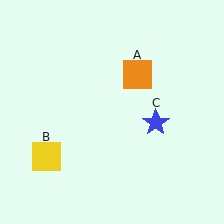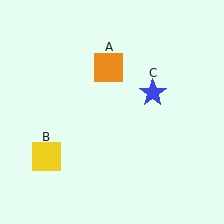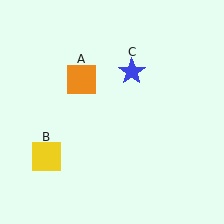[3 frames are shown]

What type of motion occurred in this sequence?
The orange square (object A), blue star (object C) rotated counterclockwise around the center of the scene.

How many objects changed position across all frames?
2 objects changed position: orange square (object A), blue star (object C).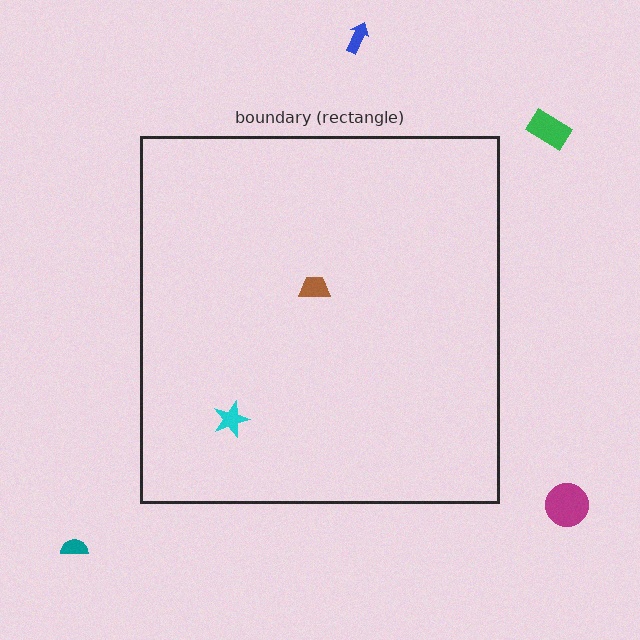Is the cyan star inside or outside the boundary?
Inside.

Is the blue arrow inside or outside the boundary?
Outside.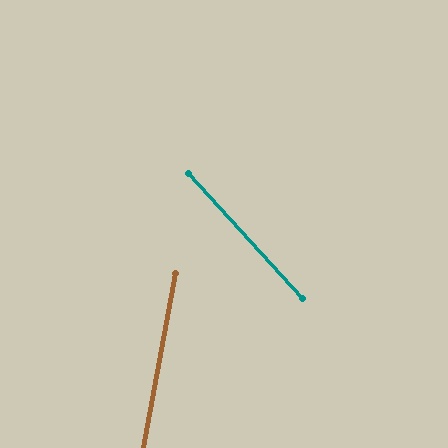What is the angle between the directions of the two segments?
Approximately 53 degrees.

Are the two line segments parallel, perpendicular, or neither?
Neither parallel nor perpendicular — they differ by about 53°.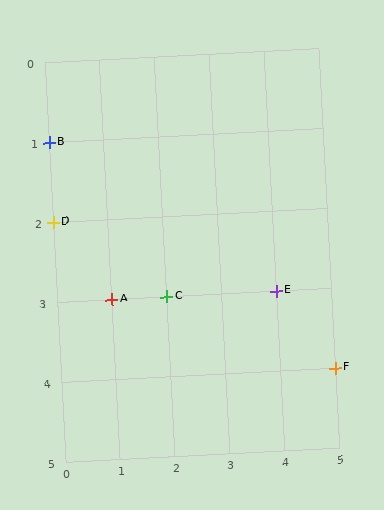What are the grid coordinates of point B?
Point B is at grid coordinates (0, 1).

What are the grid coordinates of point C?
Point C is at grid coordinates (2, 3).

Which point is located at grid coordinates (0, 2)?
Point D is at (0, 2).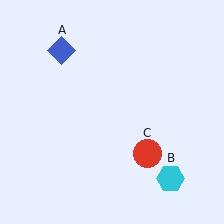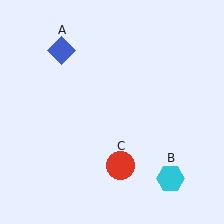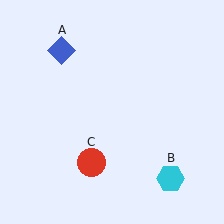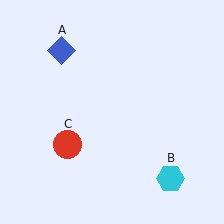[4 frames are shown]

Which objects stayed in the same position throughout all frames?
Blue diamond (object A) and cyan hexagon (object B) remained stationary.